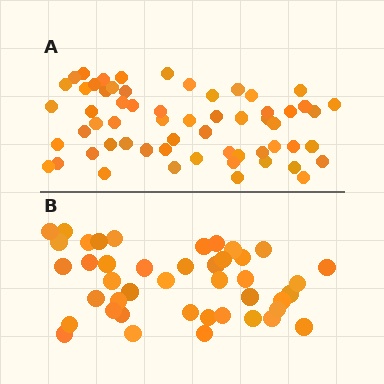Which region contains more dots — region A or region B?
Region A (the top region) has more dots.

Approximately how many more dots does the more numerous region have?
Region A has approximately 15 more dots than region B.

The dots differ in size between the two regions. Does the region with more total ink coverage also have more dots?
No. Region B has more total ink coverage because its dots are larger, but region A actually contains more individual dots. Total area can be misleading — the number of items is what matters here.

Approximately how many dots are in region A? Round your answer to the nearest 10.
About 60 dots.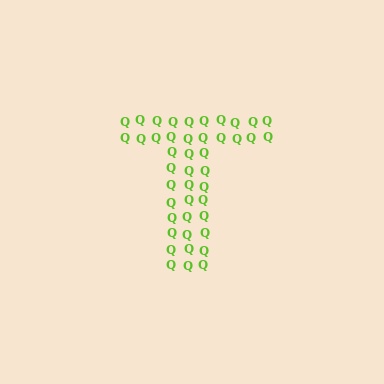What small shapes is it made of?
It is made of small letter Q's.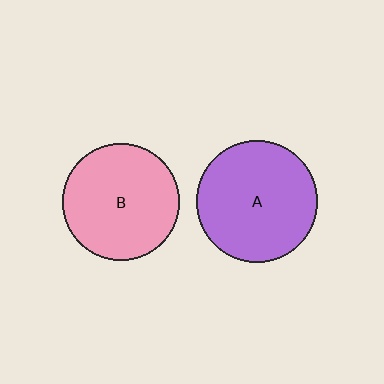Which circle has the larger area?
Circle A (purple).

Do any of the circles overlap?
No, none of the circles overlap.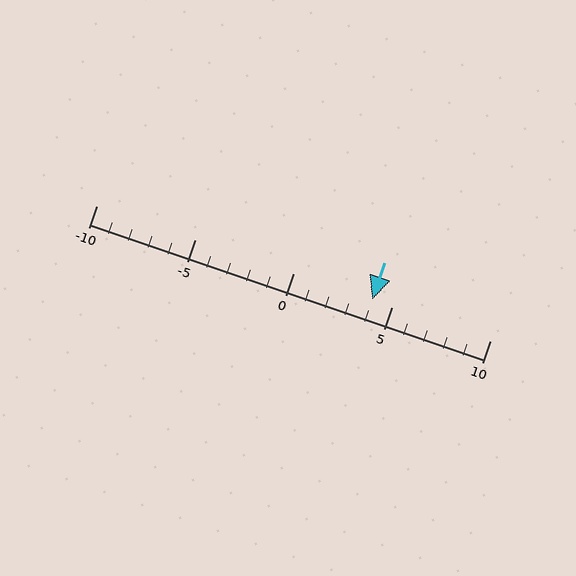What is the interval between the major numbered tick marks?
The major tick marks are spaced 5 units apart.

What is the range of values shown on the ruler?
The ruler shows values from -10 to 10.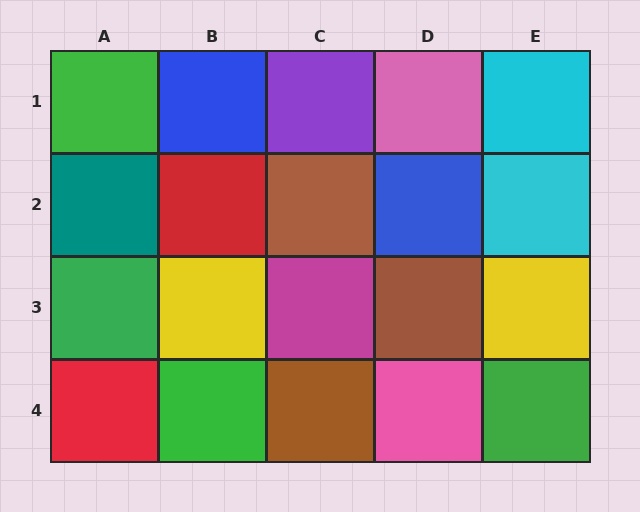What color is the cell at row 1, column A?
Green.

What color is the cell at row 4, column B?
Green.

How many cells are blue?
2 cells are blue.